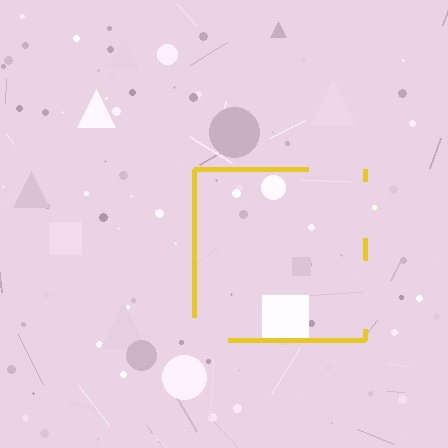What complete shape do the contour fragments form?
The contour fragments form a square.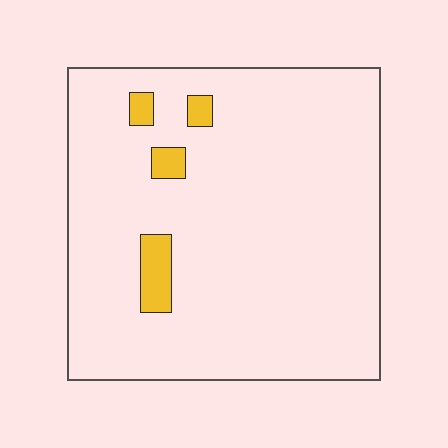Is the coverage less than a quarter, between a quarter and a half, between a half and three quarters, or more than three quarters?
Less than a quarter.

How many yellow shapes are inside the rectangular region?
4.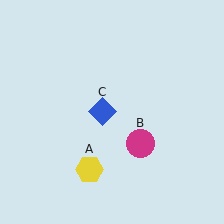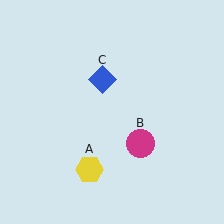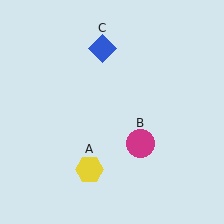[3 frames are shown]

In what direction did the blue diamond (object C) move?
The blue diamond (object C) moved up.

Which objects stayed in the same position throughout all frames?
Yellow hexagon (object A) and magenta circle (object B) remained stationary.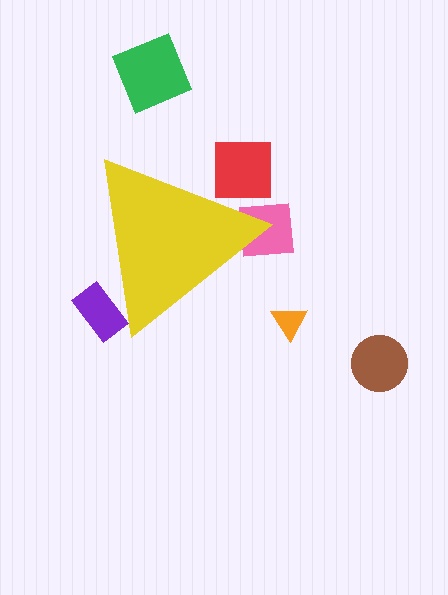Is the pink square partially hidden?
Yes, the pink square is partially hidden behind the yellow triangle.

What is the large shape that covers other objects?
A yellow triangle.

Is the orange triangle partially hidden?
No, the orange triangle is fully visible.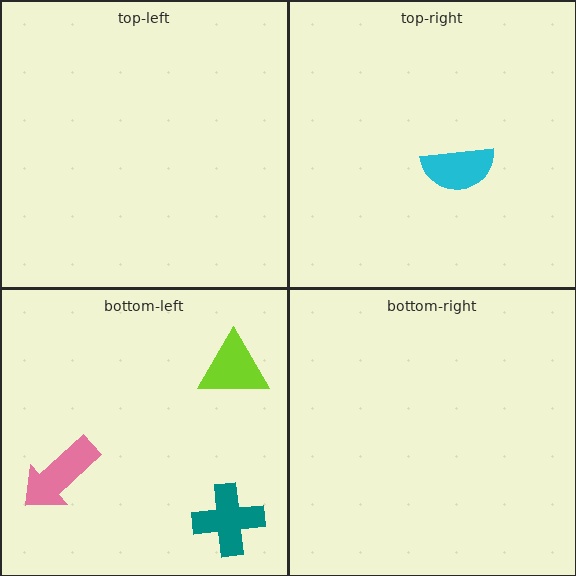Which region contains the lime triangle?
The bottom-left region.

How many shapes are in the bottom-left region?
3.